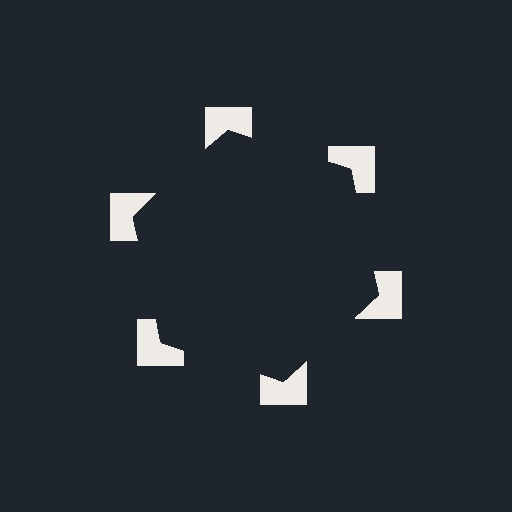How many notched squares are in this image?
There are 6 — one at each vertex of the illusory hexagon.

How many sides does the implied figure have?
6 sides.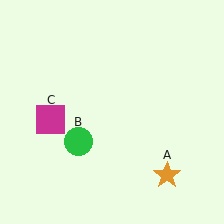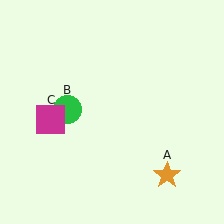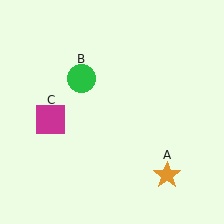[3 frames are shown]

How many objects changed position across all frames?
1 object changed position: green circle (object B).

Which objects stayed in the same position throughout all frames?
Orange star (object A) and magenta square (object C) remained stationary.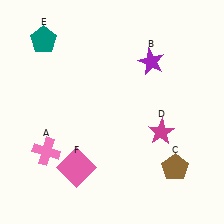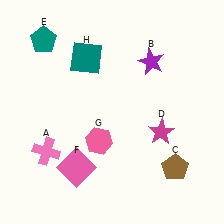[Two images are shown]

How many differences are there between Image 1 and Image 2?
There are 2 differences between the two images.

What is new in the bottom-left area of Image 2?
A pink hexagon (G) was added in the bottom-left area of Image 2.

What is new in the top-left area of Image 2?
A teal square (H) was added in the top-left area of Image 2.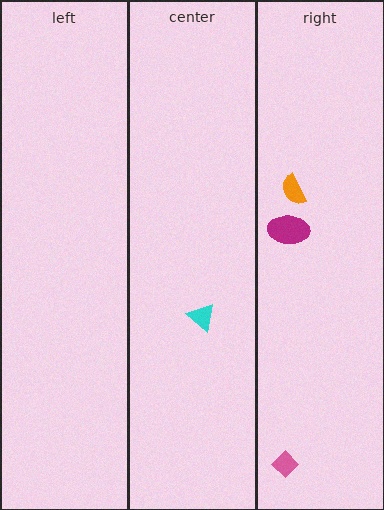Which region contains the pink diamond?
The right region.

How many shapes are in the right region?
3.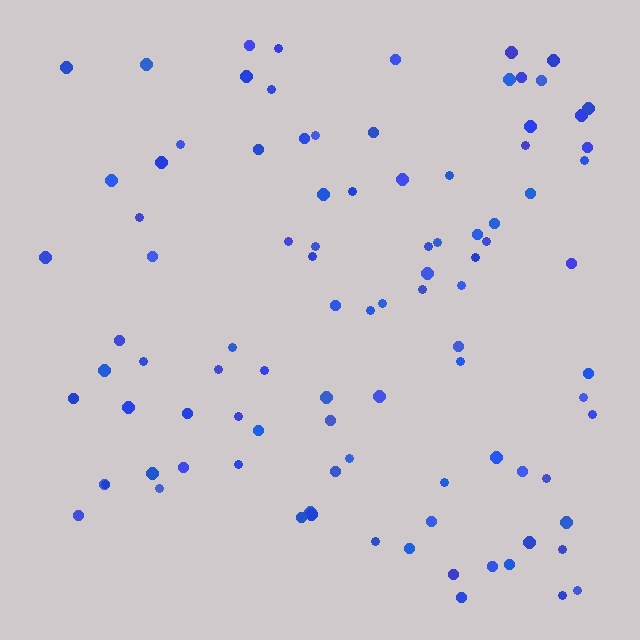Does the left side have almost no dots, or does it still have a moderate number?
Still a moderate number, just noticeably fewer than the right.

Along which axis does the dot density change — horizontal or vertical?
Horizontal.